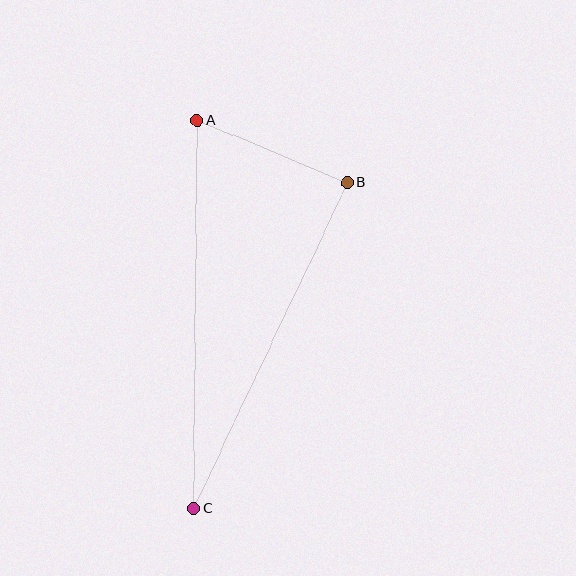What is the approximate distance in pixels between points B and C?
The distance between B and C is approximately 360 pixels.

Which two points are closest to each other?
Points A and B are closest to each other.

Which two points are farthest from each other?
Points A and C are farthest from each other.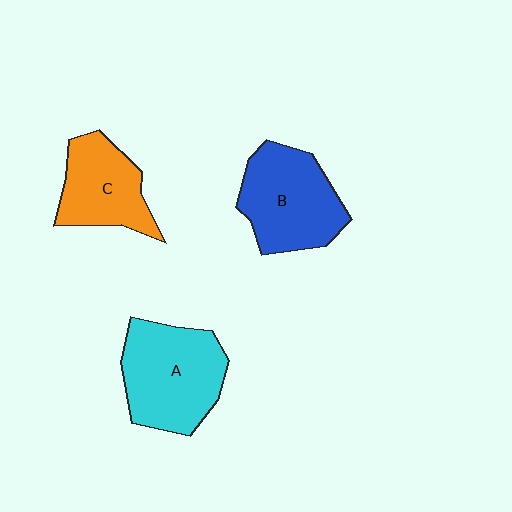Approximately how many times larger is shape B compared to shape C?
Approximately 1.3 times.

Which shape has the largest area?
Shape A (cyan).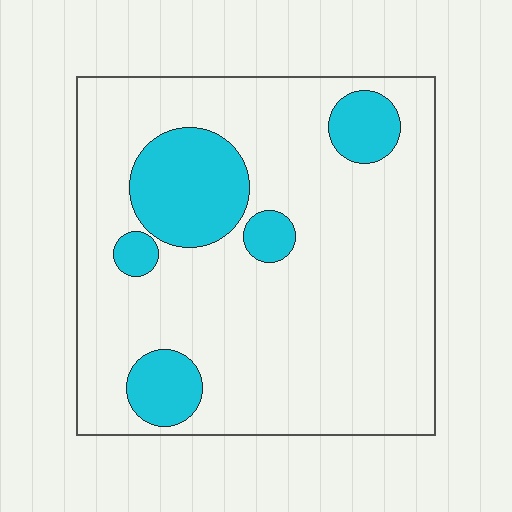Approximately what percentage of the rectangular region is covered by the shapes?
Approximately 20%.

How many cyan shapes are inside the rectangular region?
5.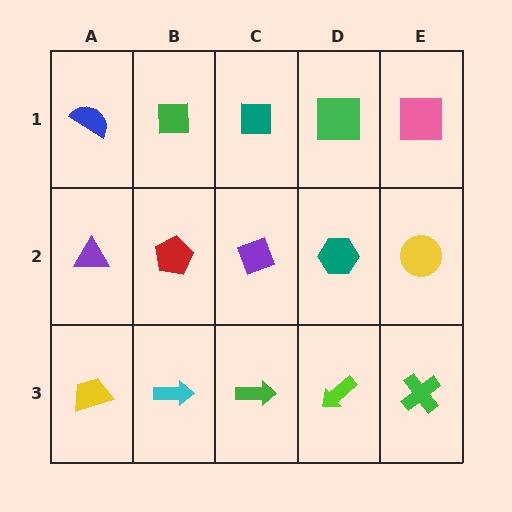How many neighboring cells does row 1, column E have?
2.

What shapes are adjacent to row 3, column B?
A red pentagon (row 2, column B), a yellow trapezoid (row 3, column A), a green arrow (row 3, column C).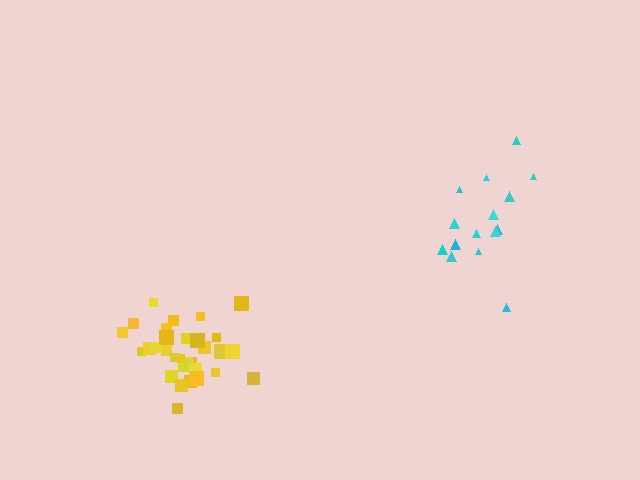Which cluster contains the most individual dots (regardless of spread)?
Yellow (30).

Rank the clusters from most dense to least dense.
yellow, cyan.